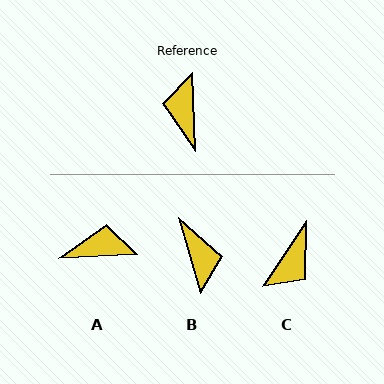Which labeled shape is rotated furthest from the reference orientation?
B, about 166 degrees away.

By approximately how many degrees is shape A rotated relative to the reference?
Approximately 89 degrees clockwise.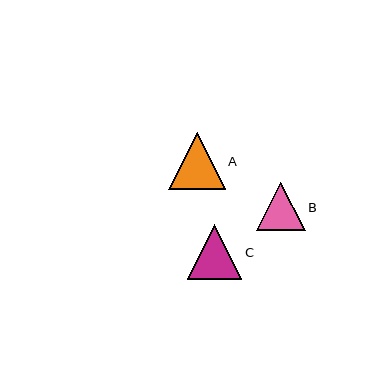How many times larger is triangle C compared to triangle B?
Triangle C is approximately 1.1 times the size of triangle B.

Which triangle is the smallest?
Triangle B is the smallest with a size of approximately 48 pixels.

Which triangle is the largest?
Triangle A is the largest with a size of approximately 57 pixels.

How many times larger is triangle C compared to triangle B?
Triangle C is approximately 1.1 times the size of triangle B.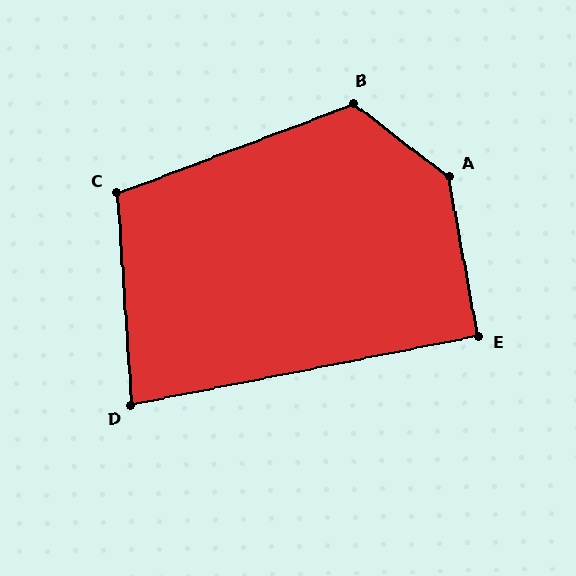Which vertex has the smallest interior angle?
D, at approximately 83 degrees.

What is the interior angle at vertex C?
Approximately 107 degrees (obtuse).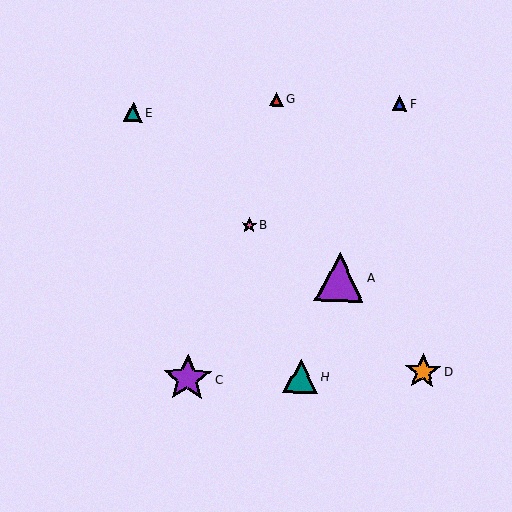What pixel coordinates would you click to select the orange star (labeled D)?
Click at (423, 372) to select the orange star D.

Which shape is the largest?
The purple triangle (labeled A) is the largest.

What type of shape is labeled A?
Shape A is a purple triangle.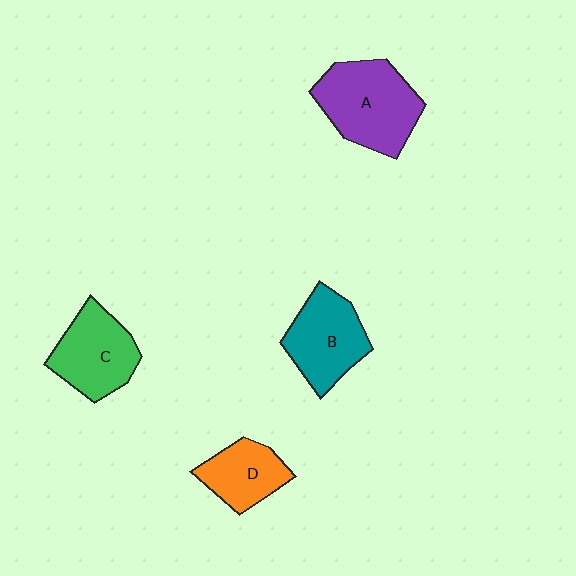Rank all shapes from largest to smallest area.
From largest to smallest: A (purple), B (teal), C (green), D (orange).